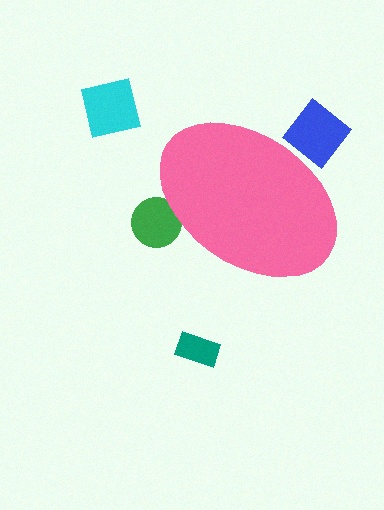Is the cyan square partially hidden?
No, the cyan square is fully visible.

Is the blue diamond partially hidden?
Yes, the blue diamond is partially hidden behind the pink ellipse.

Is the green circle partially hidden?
Yes, the green circle is partially hidden behind the pink ellipse.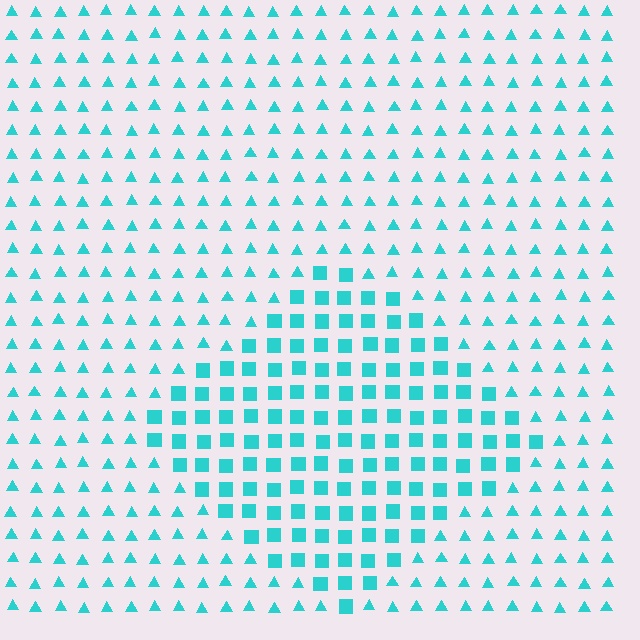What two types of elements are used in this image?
The image uses squares inside the diamond region and triangles outside it.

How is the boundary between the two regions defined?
The boundary is defined by a change in element shape: squares inside vs. triangles outside. All elements share the same color and spacing.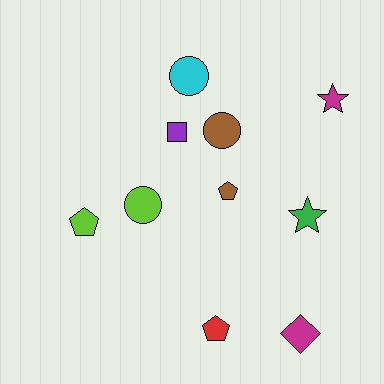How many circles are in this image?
There are 3 circles.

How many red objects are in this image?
There is 1 red object.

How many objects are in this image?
There are 10 objects.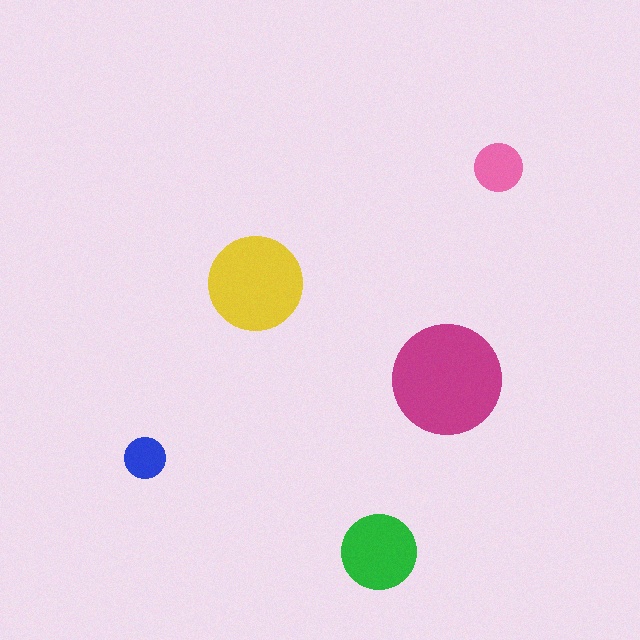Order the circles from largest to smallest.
the magenta one, the yellow one, the green one, the pink one, the blue one.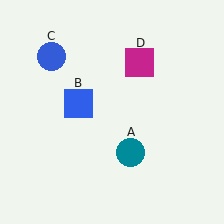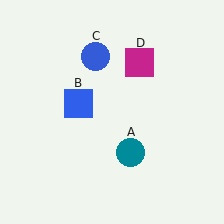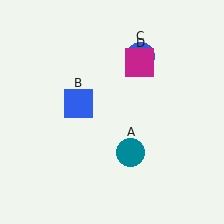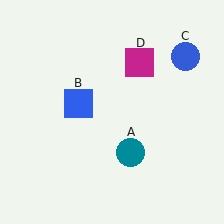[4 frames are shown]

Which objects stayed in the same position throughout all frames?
Teal circle (object A) and blue square (object B) and magenta square (object D) remained stationary.